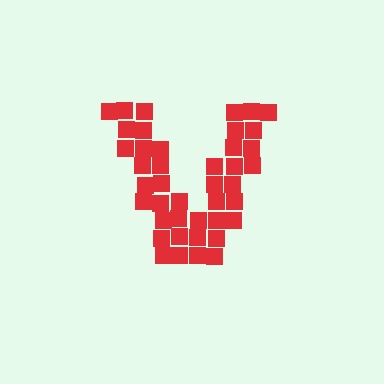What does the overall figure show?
The overall figure shows the letter V.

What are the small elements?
The small elements are squares.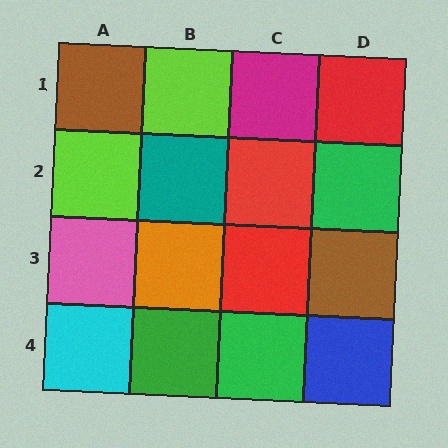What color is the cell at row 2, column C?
Red.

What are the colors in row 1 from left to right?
Brown, lime, magenta, red.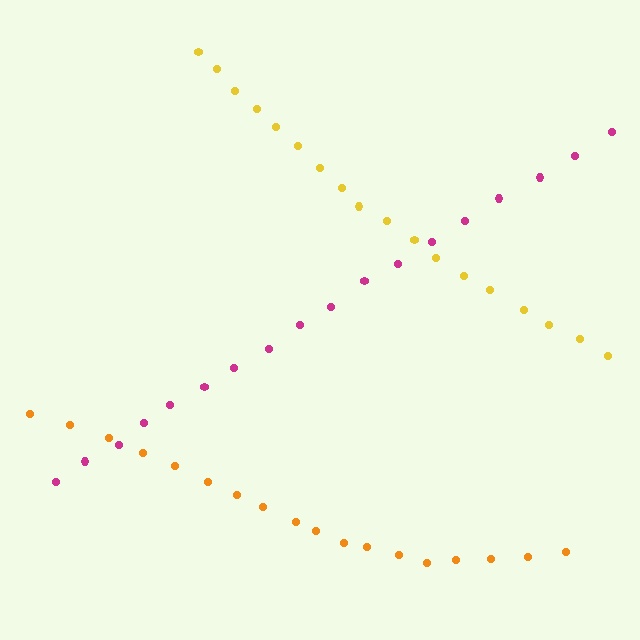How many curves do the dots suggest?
There are 3 distinct paths.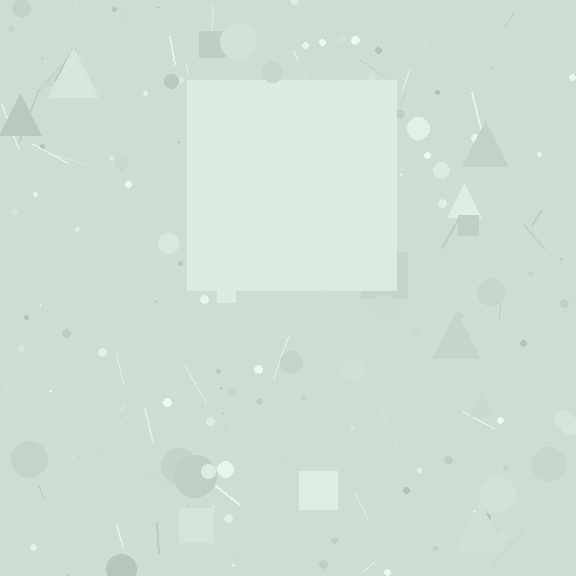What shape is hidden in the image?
A square is hidden in the image.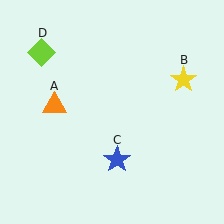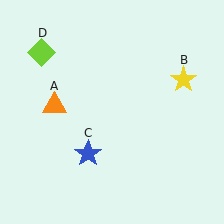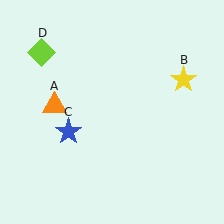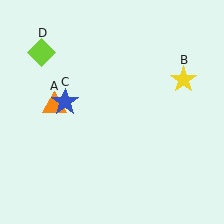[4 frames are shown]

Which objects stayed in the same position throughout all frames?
Orange triangle (object A) and yellow star (object B) and lime diamond (object D) remained stationary.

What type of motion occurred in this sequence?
The blue star (object C) rotated clockwise around the center of the scene.